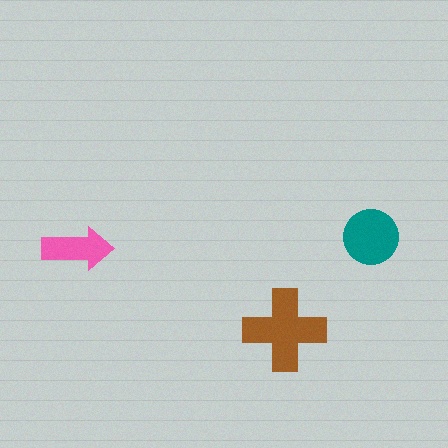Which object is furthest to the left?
The pink arrow is leftmost.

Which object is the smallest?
The pink arrow.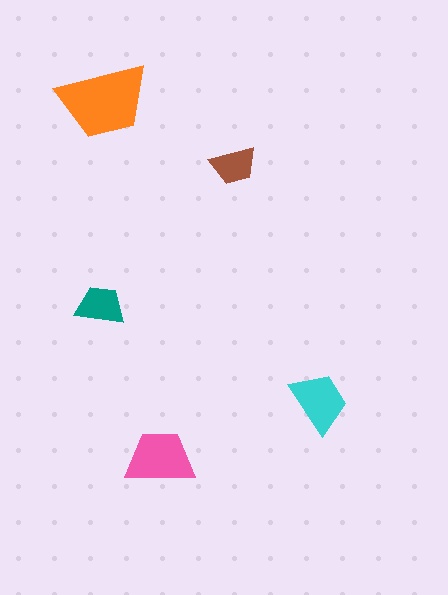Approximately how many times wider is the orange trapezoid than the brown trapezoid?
About 2 times wider.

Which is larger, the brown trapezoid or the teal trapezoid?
The teal one.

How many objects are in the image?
There are 5 objects in the image.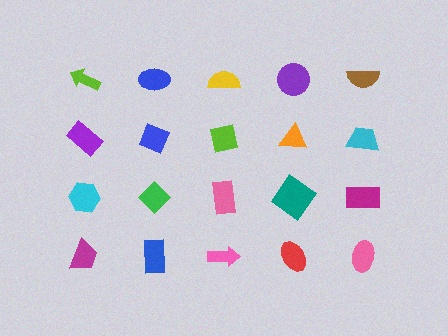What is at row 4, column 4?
A red ellipse.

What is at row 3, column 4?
A teal diamond.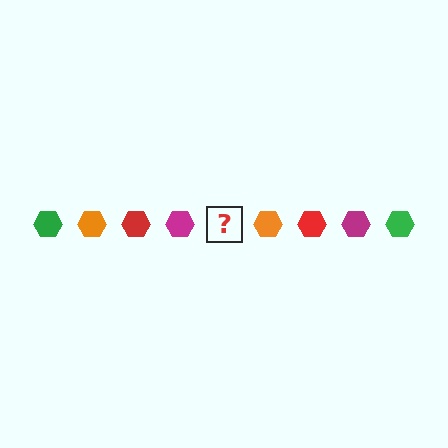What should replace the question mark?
The question mark should be replaced with a green hexagon.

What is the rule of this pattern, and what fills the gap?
The rule is that the pattern cycles through green, orange, red, magenta hexagons. The gap should be filled with a green hexagon.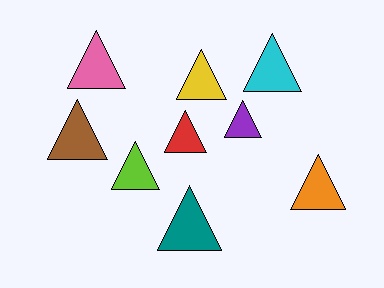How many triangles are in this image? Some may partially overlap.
There are 9 triangles.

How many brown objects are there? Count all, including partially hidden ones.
There is 1 brown object.